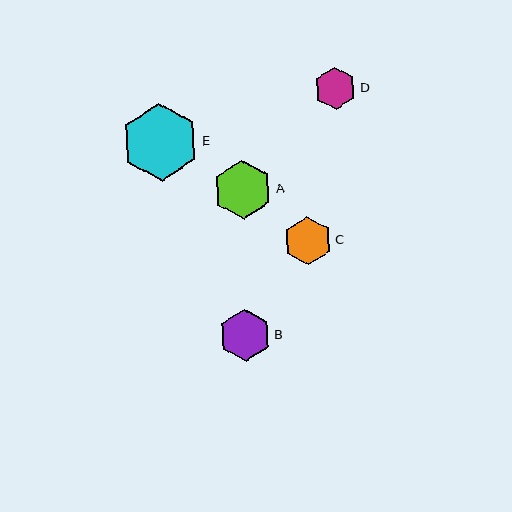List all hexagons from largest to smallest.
From largest to smallest: E, A, B, C, D.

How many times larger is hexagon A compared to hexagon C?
Hexagon A is approximately 1.2 times the size of hexagon C.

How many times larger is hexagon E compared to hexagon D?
Hexagon E is approximately 1.8 times the size of hexagon D.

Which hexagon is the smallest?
Hexagon D is the smallest with a size of approximately 43 pixels.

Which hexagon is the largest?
Hexagon E is the largest with a size of approximately 78 pixels.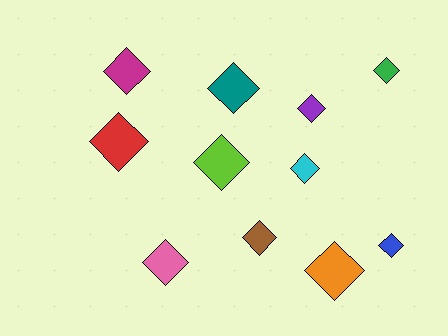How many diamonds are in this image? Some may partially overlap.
There are 11 diamonds.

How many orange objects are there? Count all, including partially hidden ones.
There is 1 orange object.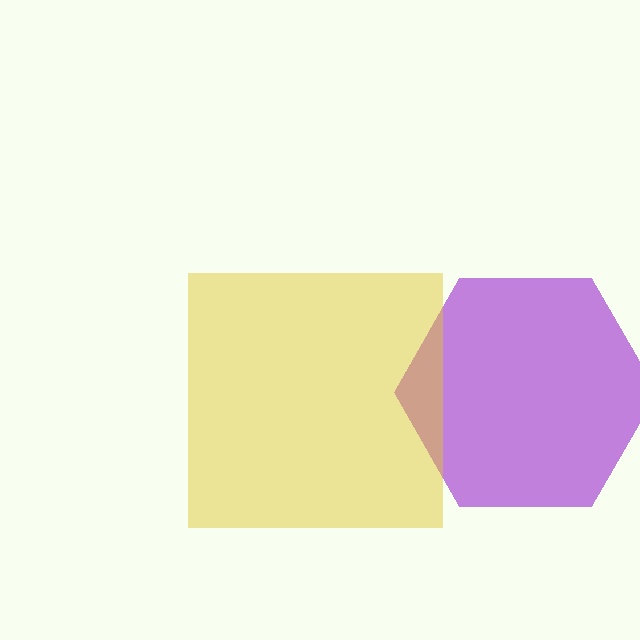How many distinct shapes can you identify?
There are 2 distinct shapes: a purple hexagon, a yellow square.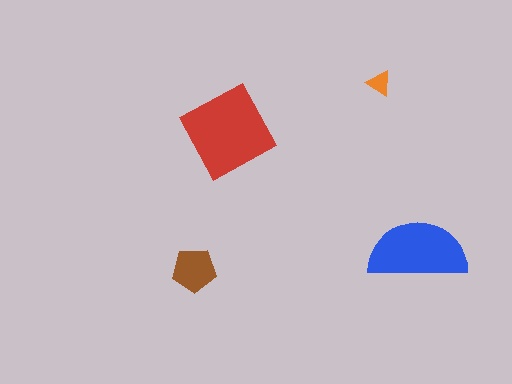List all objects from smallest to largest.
The orange triangle, the brown pentagon, the blue semicircle, the red diamond.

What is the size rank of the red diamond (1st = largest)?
1st.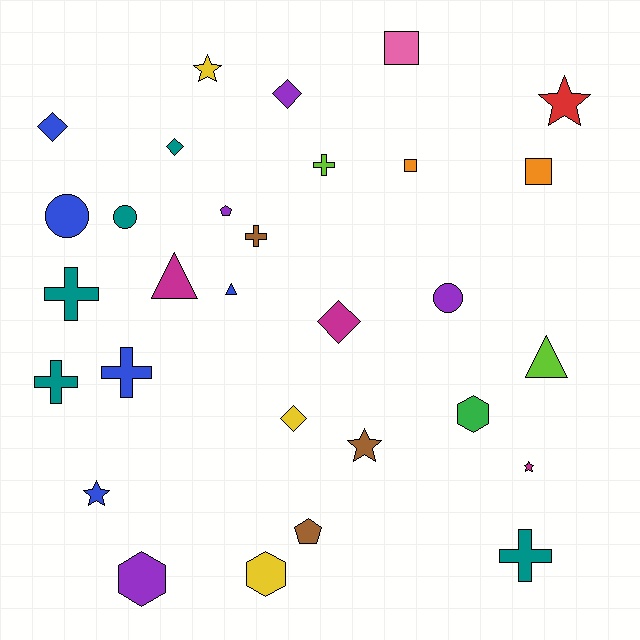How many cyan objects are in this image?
There are no cyan objects.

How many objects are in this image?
There are 30 objects.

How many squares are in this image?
There are 3 squares.